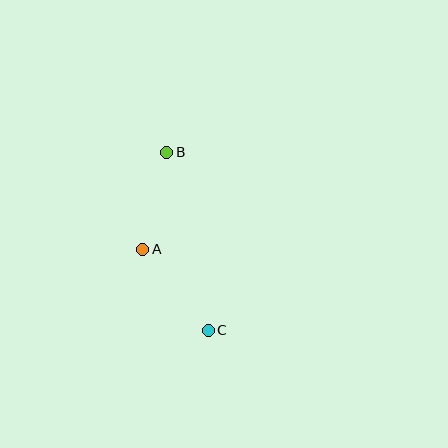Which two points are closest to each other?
Points A and B are closest to each other.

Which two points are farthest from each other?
Points B and C are farthest from each other.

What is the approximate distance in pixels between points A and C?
The distance between A and C is approximately 104 pixels.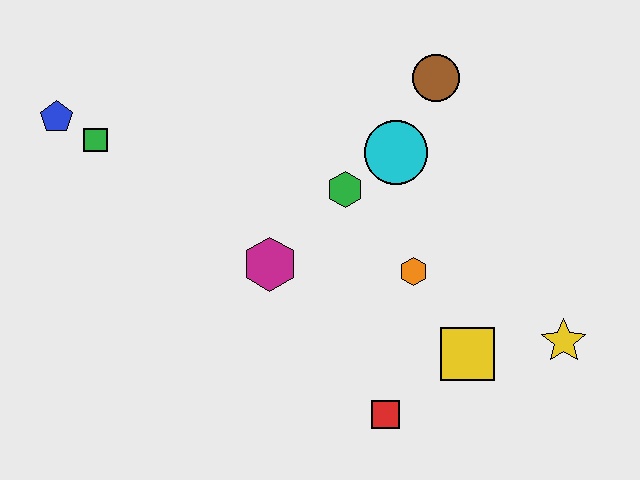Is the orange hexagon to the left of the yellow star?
Yes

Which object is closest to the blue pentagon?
The green square is closest to the blue pentagon.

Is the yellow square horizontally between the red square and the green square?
No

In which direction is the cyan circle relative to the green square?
The cyan circle is to the right of the green square.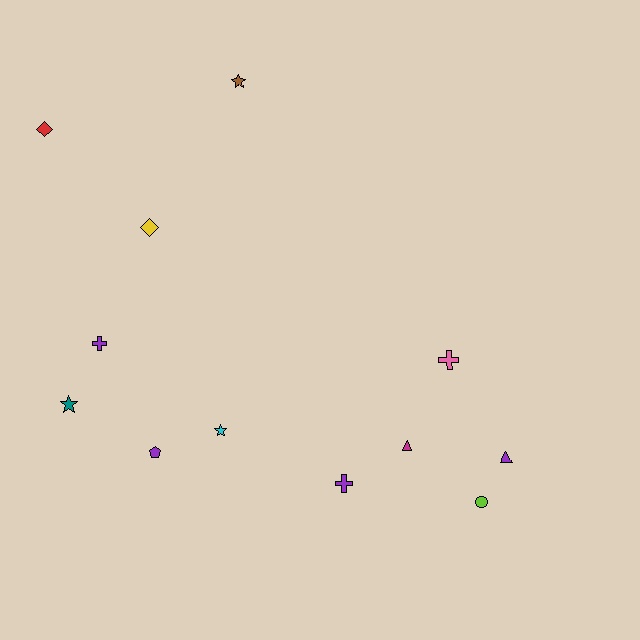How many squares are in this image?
There are no squares.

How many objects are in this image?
There are 12 objects.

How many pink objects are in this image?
There is 1 pink object.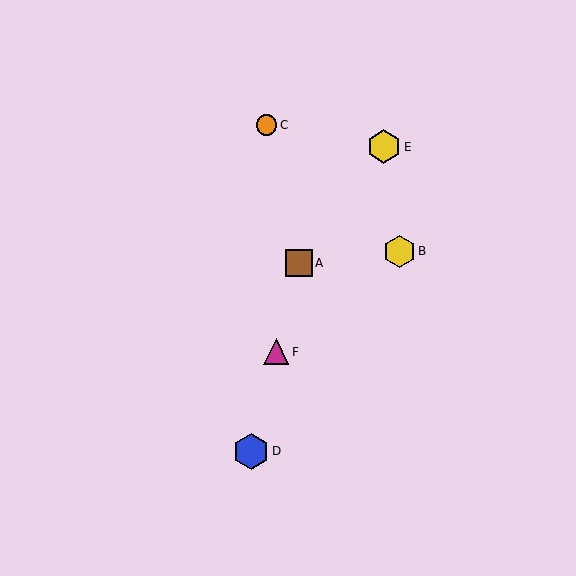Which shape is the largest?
The blue hexagon (labeled D) is the largest.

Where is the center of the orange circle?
The center of the orange circle is at (266, 125).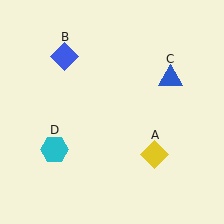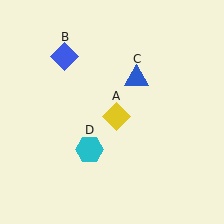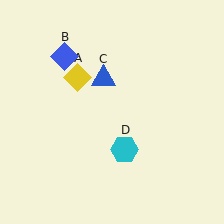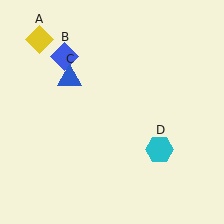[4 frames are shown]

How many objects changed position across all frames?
3 objects changed position: yellow diamond (object A), blue triangle (object C), cyan hexagon (object D).